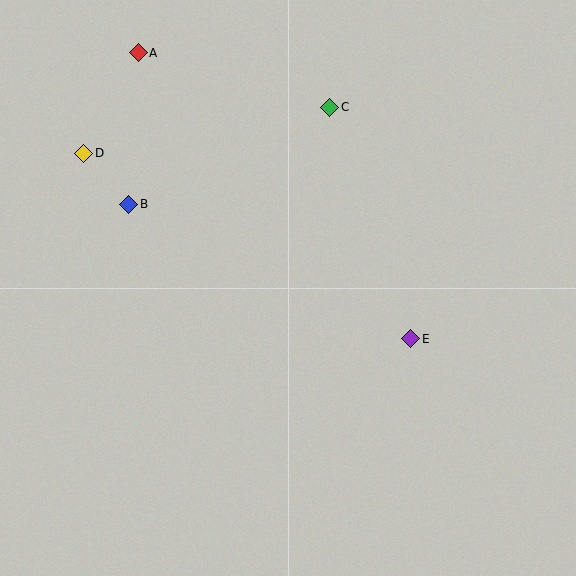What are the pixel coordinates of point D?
Point D is at (84, 153).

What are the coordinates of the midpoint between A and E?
The midpoint between A and E is at (274, 196).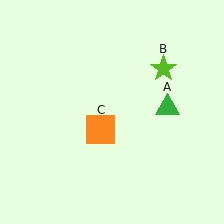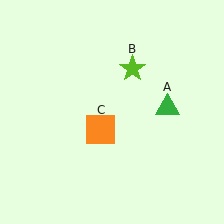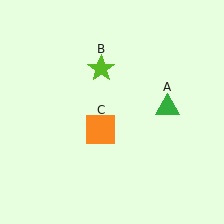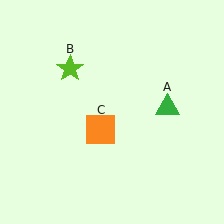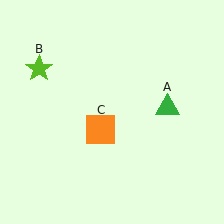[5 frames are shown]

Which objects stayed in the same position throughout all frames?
Green triangle (object A) and orange square (object C) remained stationary.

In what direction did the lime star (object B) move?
The lime star (object B) moved left.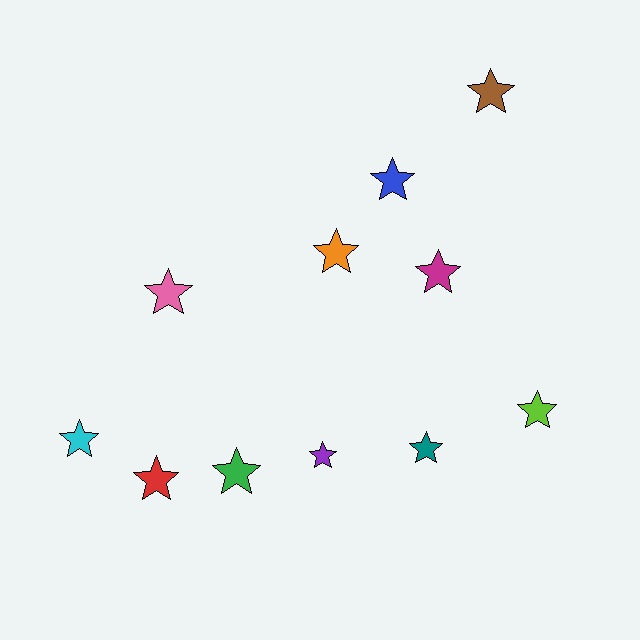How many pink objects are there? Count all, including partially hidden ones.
There is 1 pink object.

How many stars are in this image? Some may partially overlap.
There are 11 stars.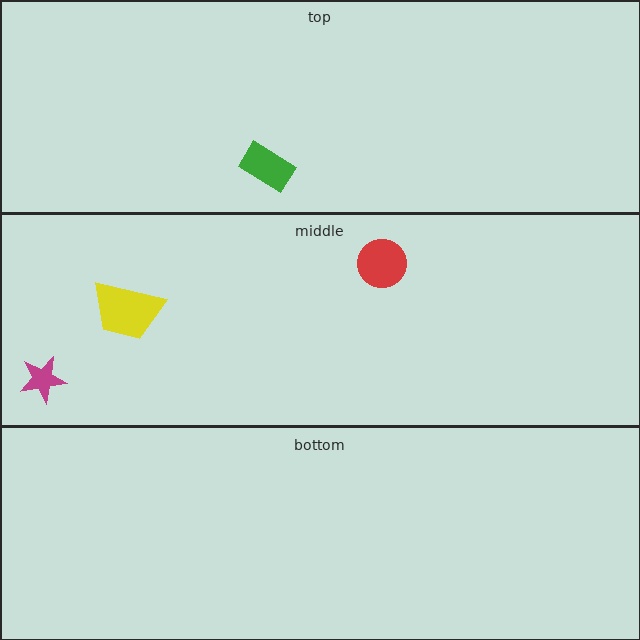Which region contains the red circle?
The middle region.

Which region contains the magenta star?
The middle region.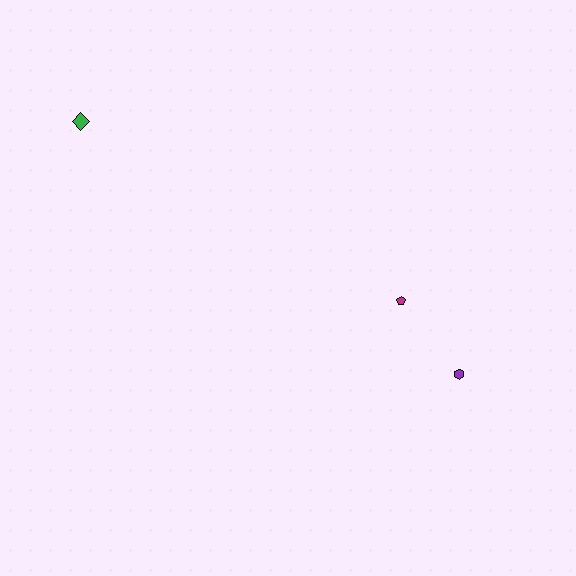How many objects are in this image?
There are 3 objects.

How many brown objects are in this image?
There are no brown objects.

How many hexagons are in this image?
There is 1 hexagon.